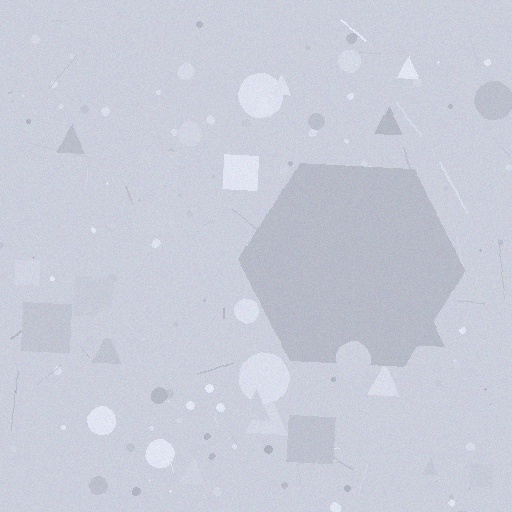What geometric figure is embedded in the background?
A hexagon is embedded in the background.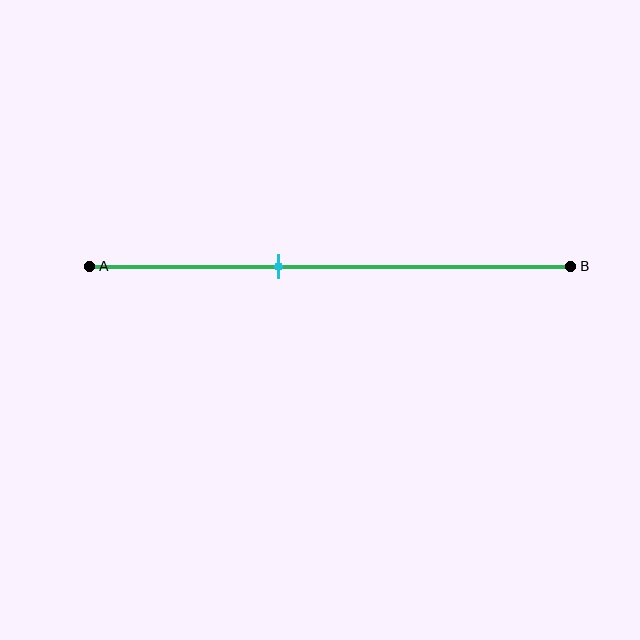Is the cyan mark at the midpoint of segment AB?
No, the mark is at about 40% from A, not at the 50% midpoint.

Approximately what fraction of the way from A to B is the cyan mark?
The cyan mark is approximately 40% of the way from A to B.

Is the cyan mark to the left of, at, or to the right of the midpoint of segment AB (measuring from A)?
The cyan mark is to the left of the midpoint of segment AB.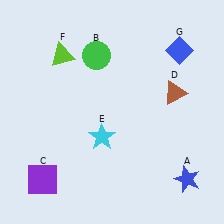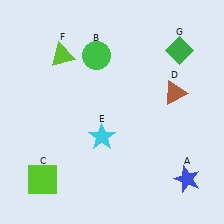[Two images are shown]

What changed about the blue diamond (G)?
In Image 1, G is blue. In Image 2, it changed to green.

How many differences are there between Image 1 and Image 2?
There are 2 differences between the two images.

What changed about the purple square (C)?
In Image 1, C is purple. In Image 2, it changed to lime.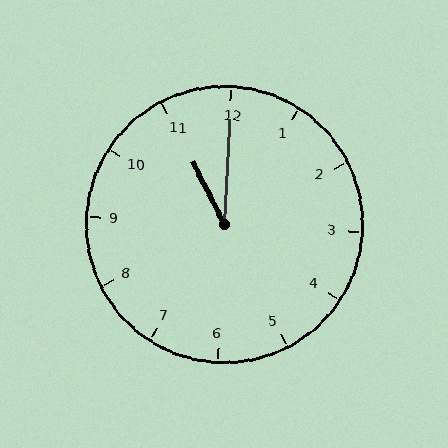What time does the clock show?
11:00.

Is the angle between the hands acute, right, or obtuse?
It is acute.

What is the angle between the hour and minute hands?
Approximately 30 degrees.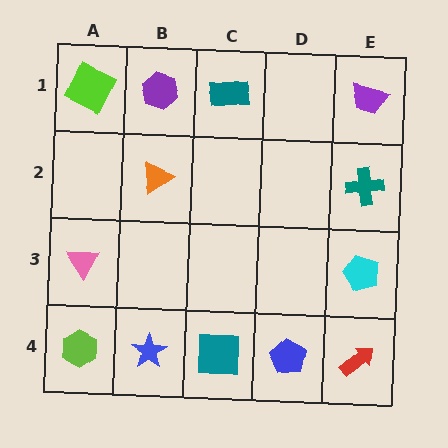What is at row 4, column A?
A lime hexagon.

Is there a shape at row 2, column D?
No, that cell is empty.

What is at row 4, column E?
A red arrow.